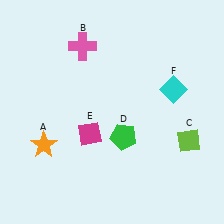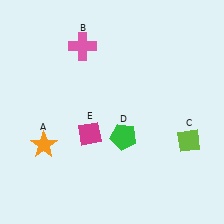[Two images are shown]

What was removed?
The cyan diamond (F) was removed in Image 2.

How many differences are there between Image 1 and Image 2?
There is 1 difference between the two images.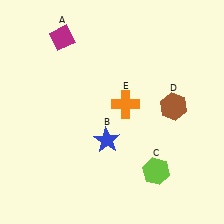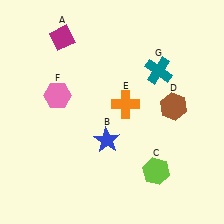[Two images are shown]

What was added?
A pink hexagon (F), a teal cross (G) were added in Image 2.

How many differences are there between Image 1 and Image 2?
There are 2 differences between the two images.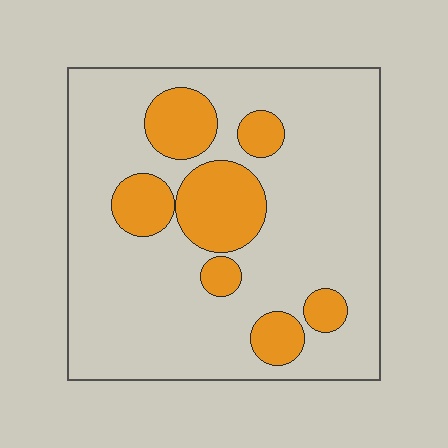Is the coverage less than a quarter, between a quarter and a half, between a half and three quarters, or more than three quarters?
Less than a quarter.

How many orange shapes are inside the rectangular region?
7.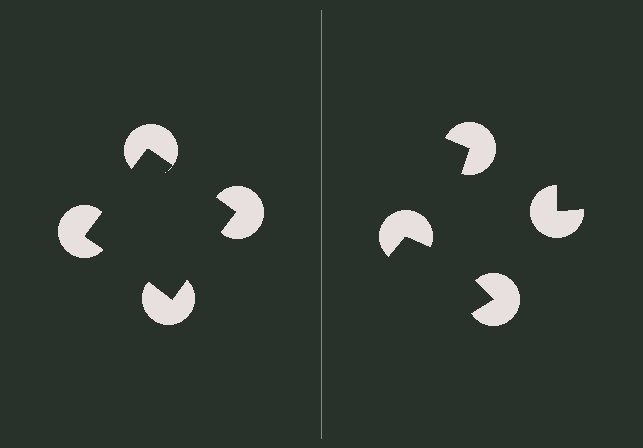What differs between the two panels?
The pac-man discs are positioned identically on both sides; only the wedge orientations differ. On the left they align to a square; on the right they are misaligned.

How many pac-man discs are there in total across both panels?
8 — 4 on each side.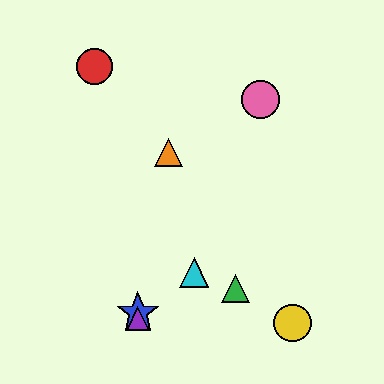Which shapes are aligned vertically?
The blue star, the purple triangle are aligned vertically.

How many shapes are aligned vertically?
2 shapes (the blue star, the purple triangle) are aligned vertically.